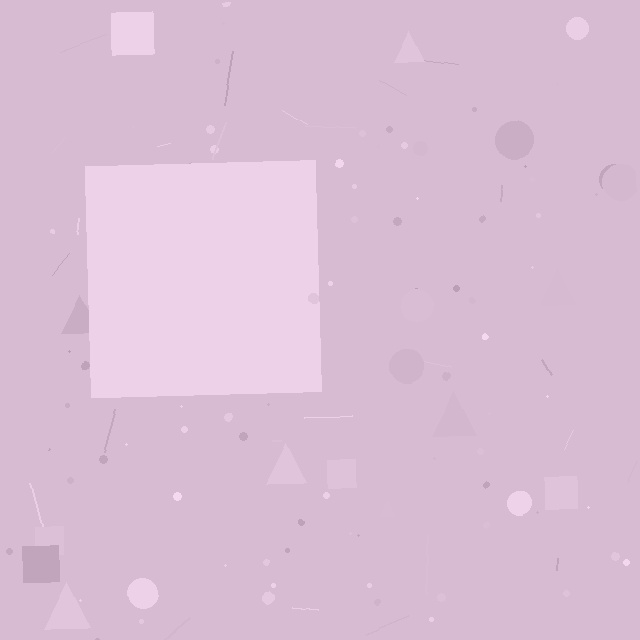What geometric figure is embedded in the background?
A square is embedded in the background.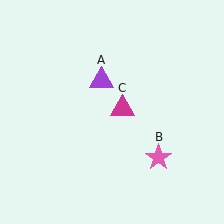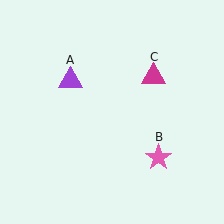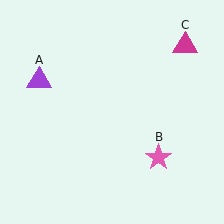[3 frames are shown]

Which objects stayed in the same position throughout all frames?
Pink star (object B) remained stationary.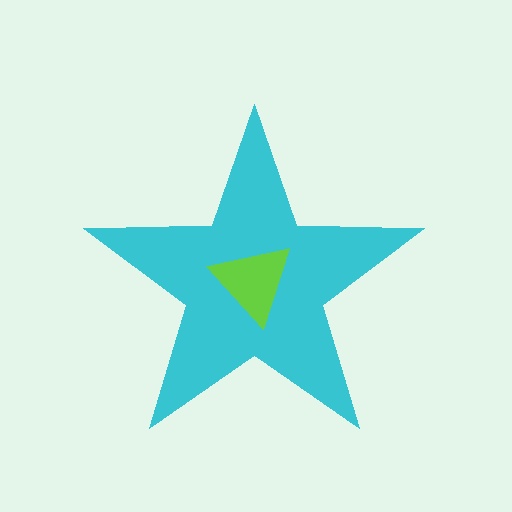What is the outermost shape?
The cyan star.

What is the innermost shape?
The lime triangle.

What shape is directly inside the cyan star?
The lime triangle.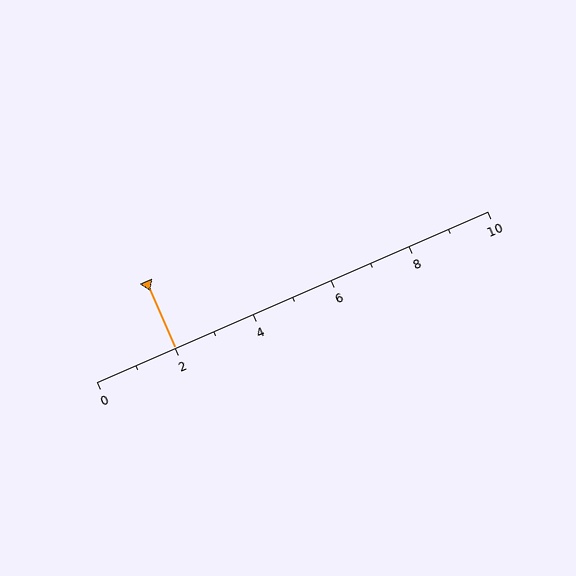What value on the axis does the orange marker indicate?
The marker indicates approximately 2.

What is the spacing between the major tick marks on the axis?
The major ticks are spaced 2 apart.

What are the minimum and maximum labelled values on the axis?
The axis runs from 0 to 10.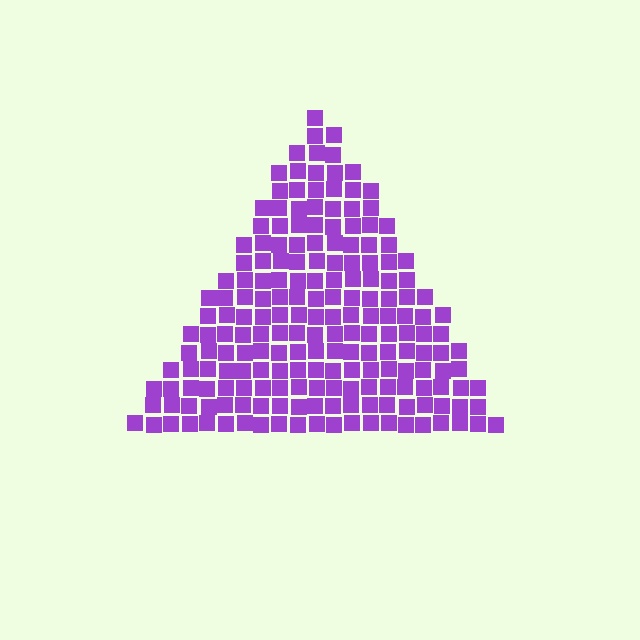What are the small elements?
The small elements are squares.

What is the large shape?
The large shape is a triangle.